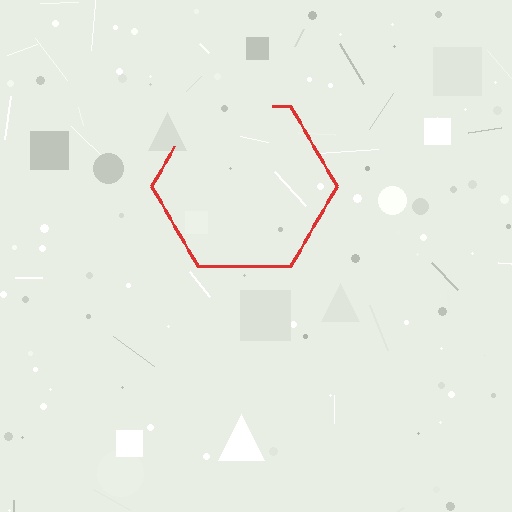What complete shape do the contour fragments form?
The contour fragments form a hexagon.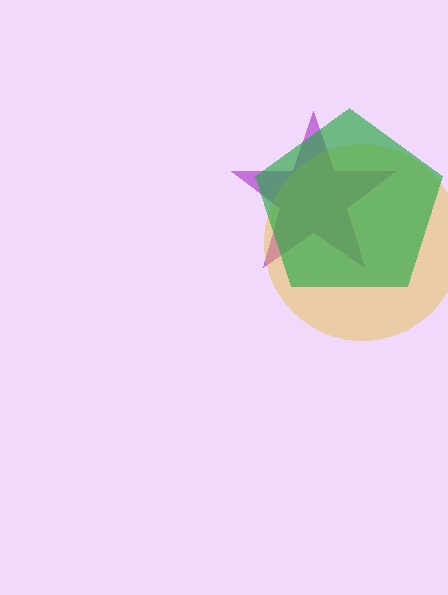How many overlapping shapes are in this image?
There are 3 overlapping shapes in the image.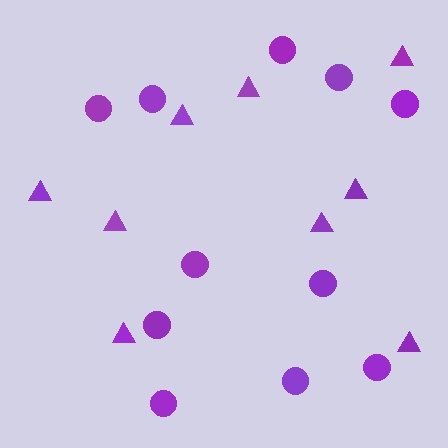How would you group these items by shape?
There are 2 groups: one group of triangles (9) and one group of circles (11).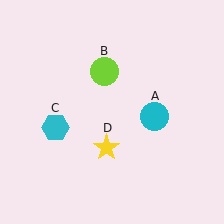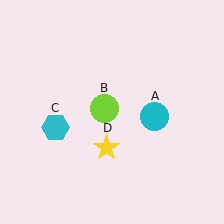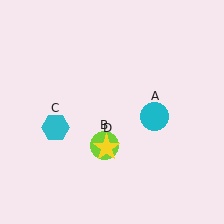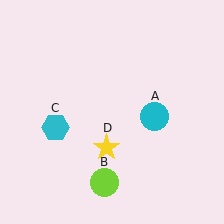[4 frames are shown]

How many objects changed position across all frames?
1 object changed position: lime circle (object B).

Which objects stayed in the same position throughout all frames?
Cyan circle (object A) and cyan hexagon (object C) and yellow star (object D) remained stationary.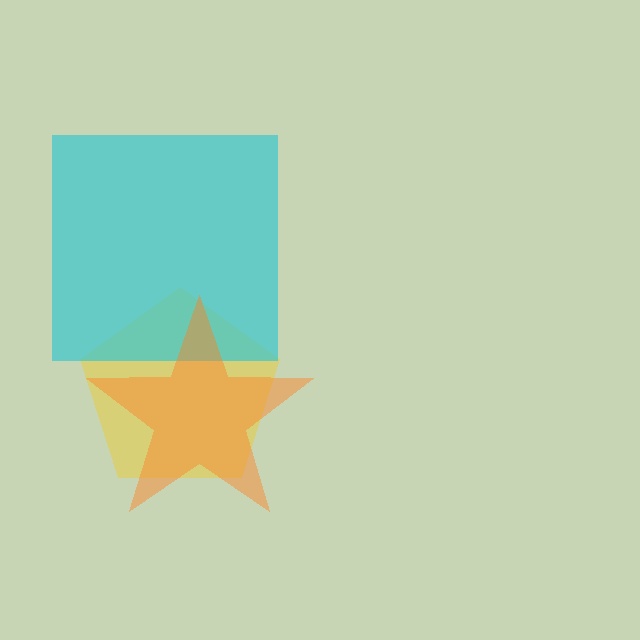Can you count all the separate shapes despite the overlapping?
Yes, there are 3 separate shapes.